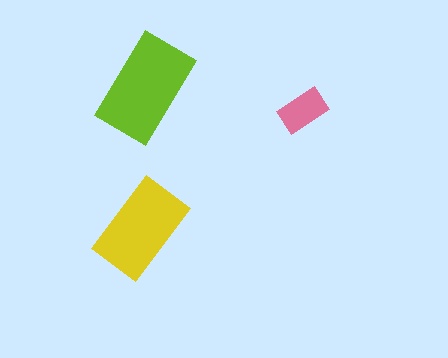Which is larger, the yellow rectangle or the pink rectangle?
The yellow one.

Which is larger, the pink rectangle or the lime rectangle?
The lime one.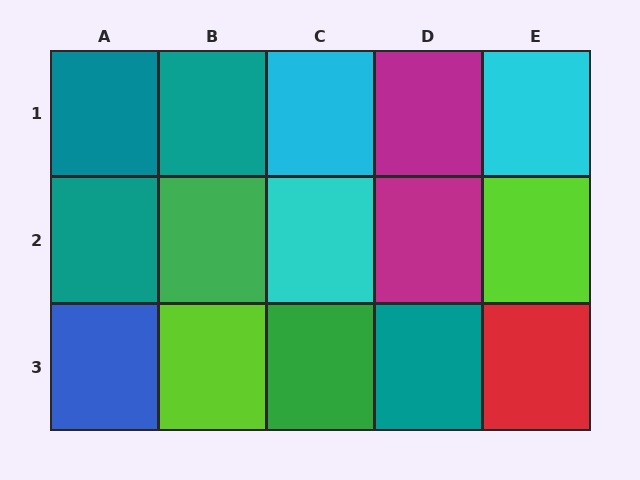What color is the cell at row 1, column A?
Teal.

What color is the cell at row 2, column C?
Cyan.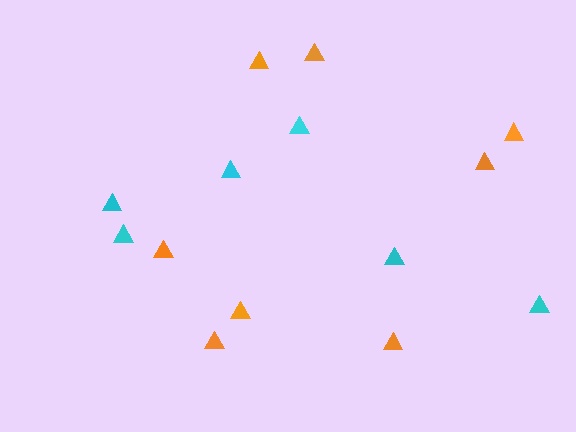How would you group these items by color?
There are 2 groups: one group of cyan triangles (6) and one group of orange triangles (8).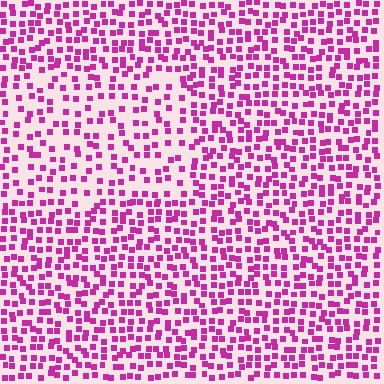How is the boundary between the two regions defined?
The boundary is defined by a change in element density (approximately 1.7x ratio). All elements are the same color, size, and shape.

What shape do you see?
I see a rectangle.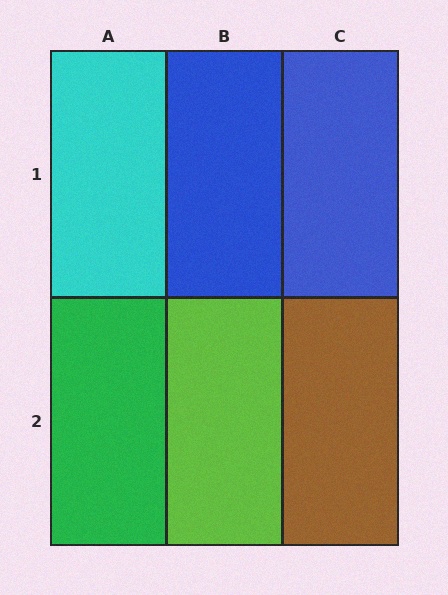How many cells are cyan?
1 cell is cyan.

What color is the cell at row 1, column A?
Cyan.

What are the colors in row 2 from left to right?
Green, lime, brown.